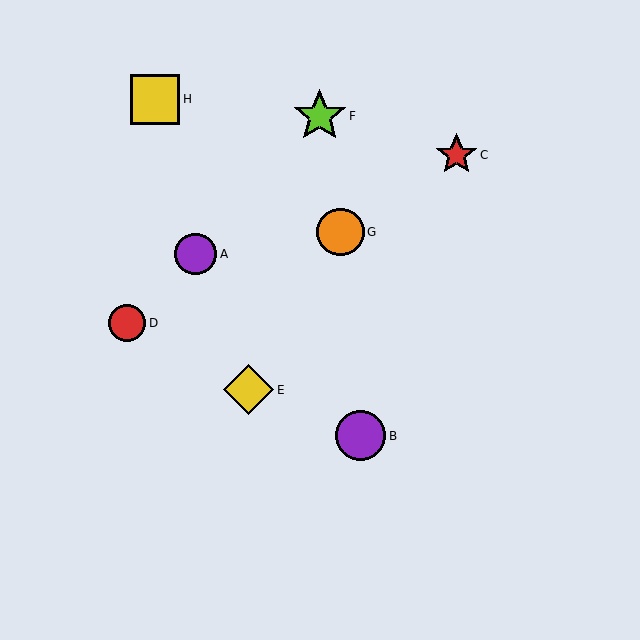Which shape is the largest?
The lime star (labeled F) is the largest.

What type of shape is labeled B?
Shape B is a purple circle.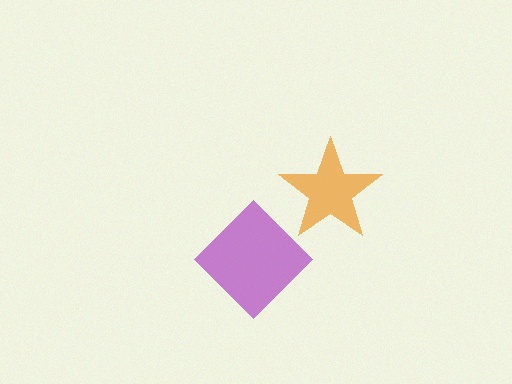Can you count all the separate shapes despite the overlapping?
Yes, there are 2 separate shapes.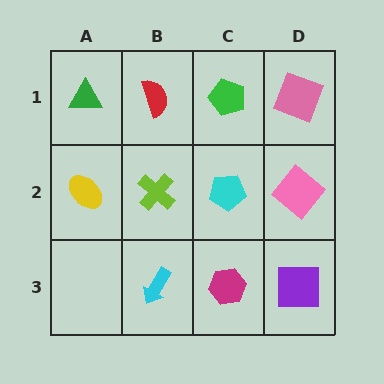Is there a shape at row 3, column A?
No, that cell is empty.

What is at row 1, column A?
A green triangle.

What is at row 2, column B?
A lime cross.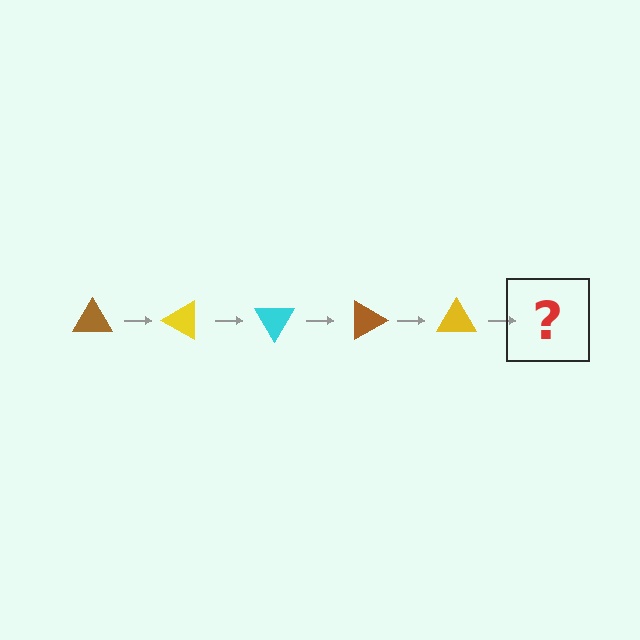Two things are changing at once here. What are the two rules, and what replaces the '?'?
The two rules are that it rotates 30 degrees each step and the color cycles through brown, yellow, and cyan. The '?' should be a cyan triangle, rotated 150 degrees from the start.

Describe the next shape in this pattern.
It should be a cyan triangle, rotated 150 degrees from the start.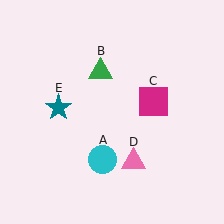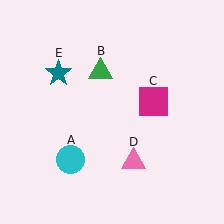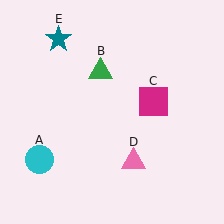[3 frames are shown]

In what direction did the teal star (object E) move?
The teal star (object E) moved up.